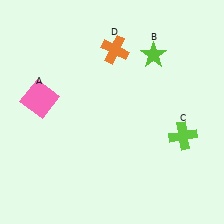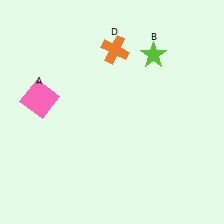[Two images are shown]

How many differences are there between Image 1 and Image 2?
There is 1 difference between the two images.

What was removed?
The lime cross (C) was removed in Image 2.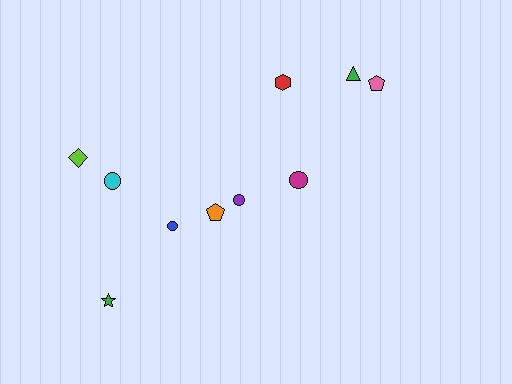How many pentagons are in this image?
There are 2 pentagons.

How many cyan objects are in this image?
There is 1 cyan object.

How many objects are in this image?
There are 10 objects.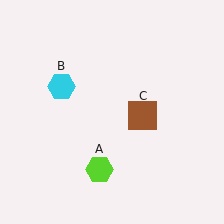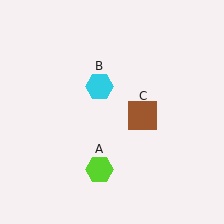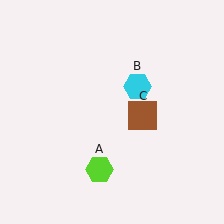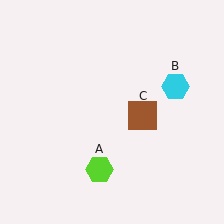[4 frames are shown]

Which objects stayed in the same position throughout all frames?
Lime hexagon (object A) and brown square (object C) remained stationary.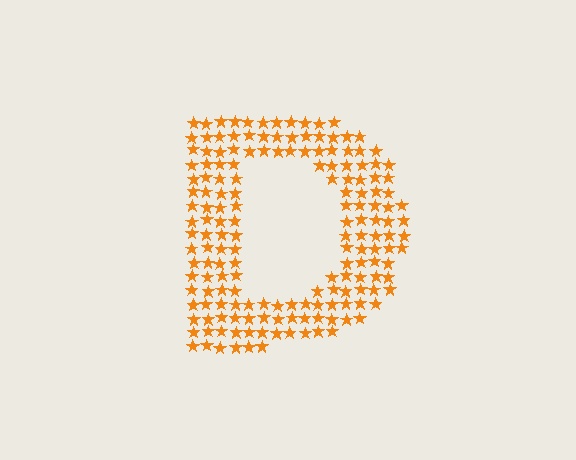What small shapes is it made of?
It is made of small stars.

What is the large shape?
The large shape is the letter D.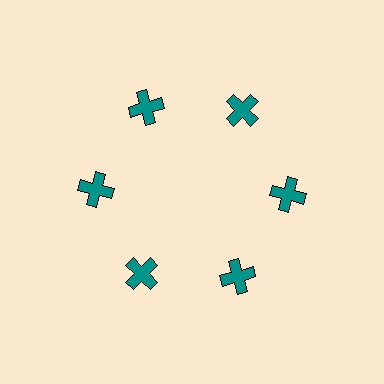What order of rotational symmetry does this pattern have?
This pattern has 6-fold rotational symmetry.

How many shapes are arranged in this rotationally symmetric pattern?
There are 6 shapes, arranged in 6 groups of 1.